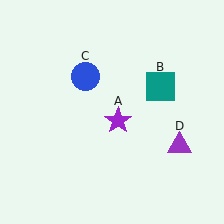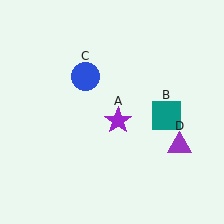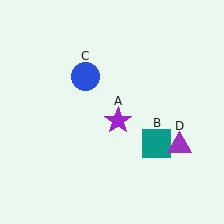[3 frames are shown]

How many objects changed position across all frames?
1 object changed position: teal square (object B).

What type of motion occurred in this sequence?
The teal square (object B) rotated clockwise around the center of the scene.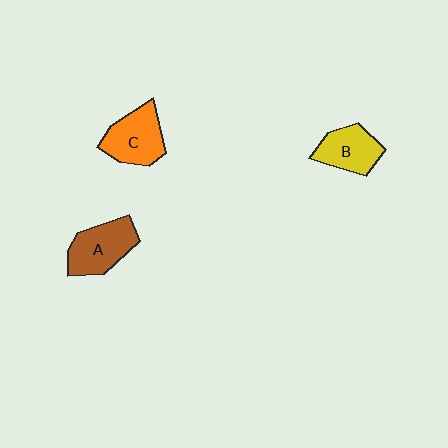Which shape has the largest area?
Shape A (brown).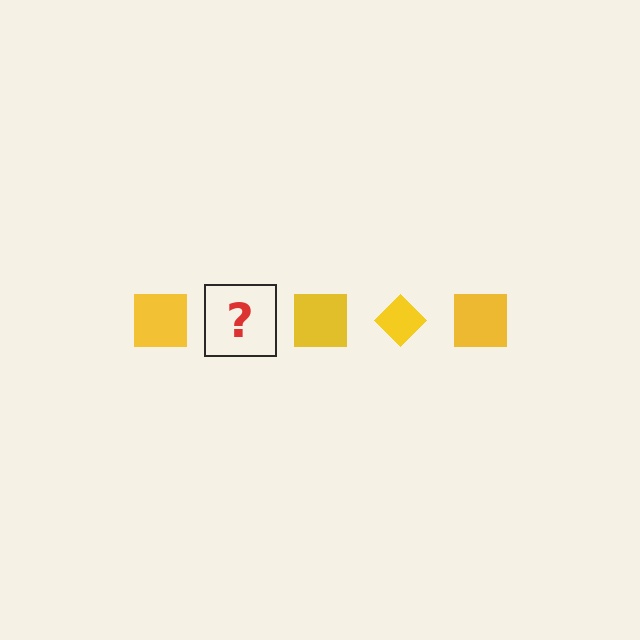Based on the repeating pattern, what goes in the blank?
The blank should be a yellow diamond.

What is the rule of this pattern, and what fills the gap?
The rule is that the pattern cycles through square, diamond shapes in yellow. The gap should be filled with a yellow diamond.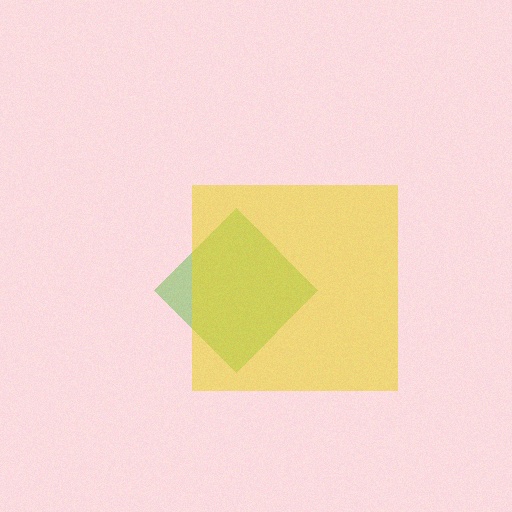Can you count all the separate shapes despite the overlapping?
Yes, there are 2 separate shapes.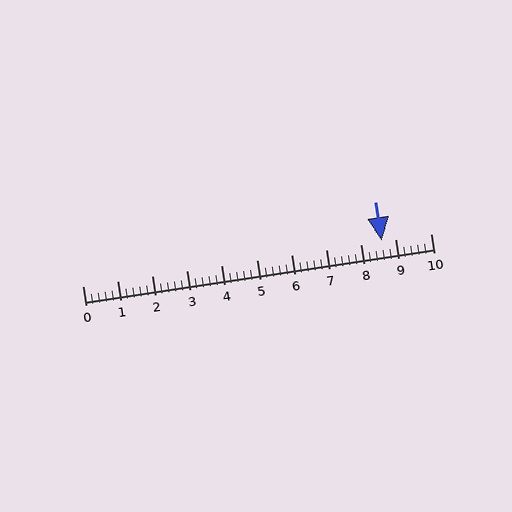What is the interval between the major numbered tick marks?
The major tick marks are spaced 1 units apart.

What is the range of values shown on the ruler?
The ruler shows values from 0 to 10.